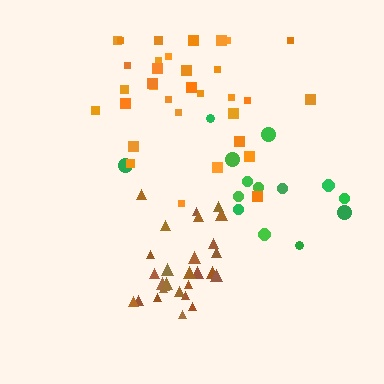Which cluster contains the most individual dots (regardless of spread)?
Orange (34).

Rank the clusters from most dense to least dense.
brown, orange, green.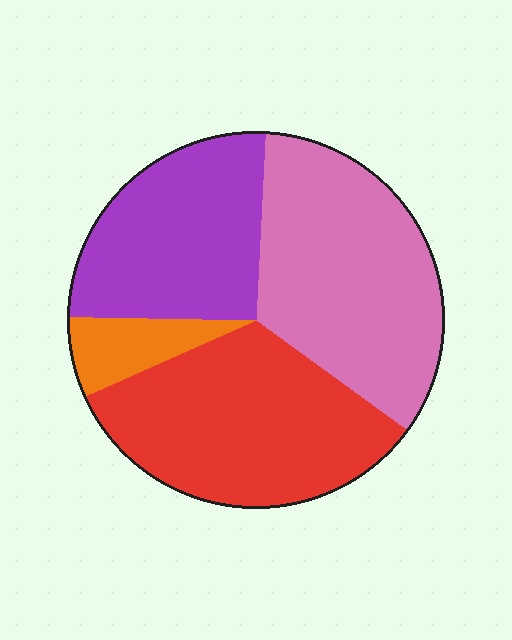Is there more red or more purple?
Red.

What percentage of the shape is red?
Red takes up between a sixth and a third of the shape.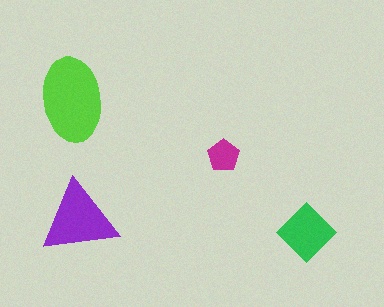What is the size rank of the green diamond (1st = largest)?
3rd.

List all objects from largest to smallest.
The lime ellipse, the purple triangle, the green diamond, the magenta pentagon.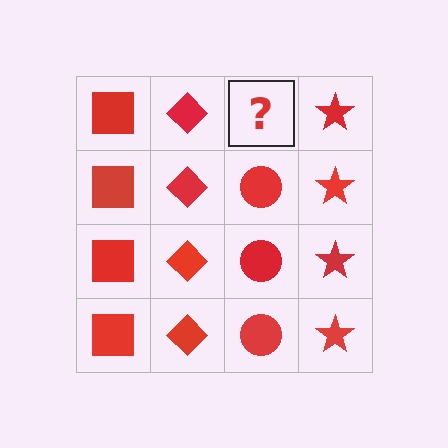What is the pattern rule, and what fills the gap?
The rule is that each column has a consistent shape. The gap should be filled with a red circle.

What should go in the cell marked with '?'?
The missing cell should contain a red circle.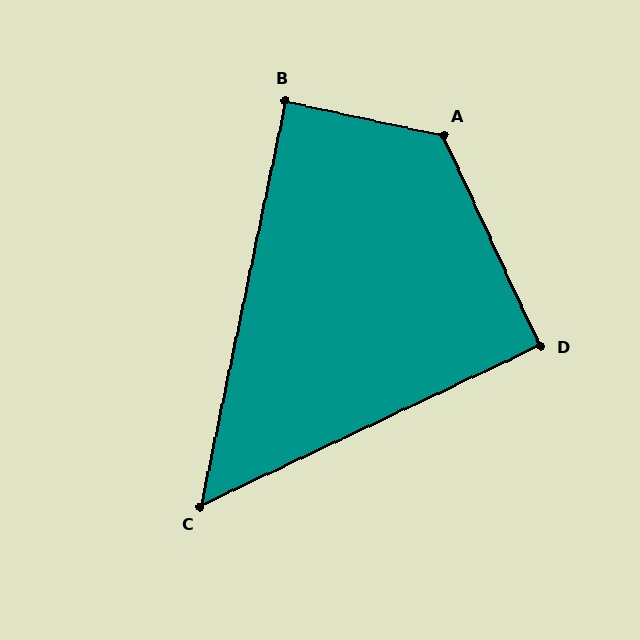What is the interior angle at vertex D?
Approximately 91 degrees (approximately right).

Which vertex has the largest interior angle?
A, at approximately 127 degrees.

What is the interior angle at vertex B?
Approximately 89 degrees (approximately right).